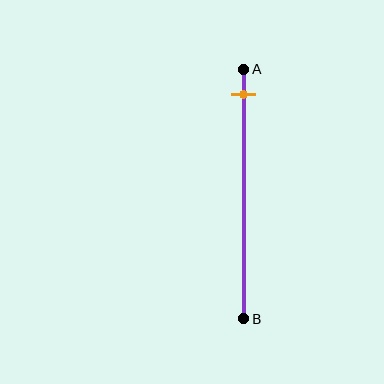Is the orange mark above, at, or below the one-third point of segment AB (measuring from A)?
The orange mark is above the one-third point of segment AB.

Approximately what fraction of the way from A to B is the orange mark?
The orange mark is approximately 10% of the way from A to B.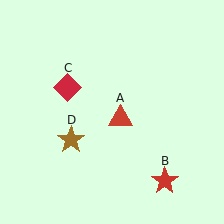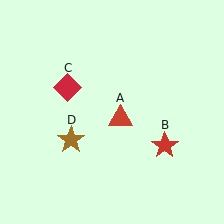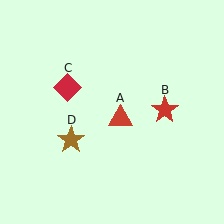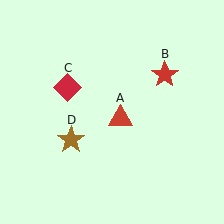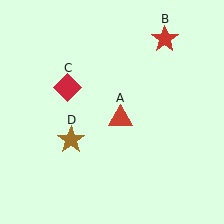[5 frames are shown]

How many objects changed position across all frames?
1 object changed position: red star (object B).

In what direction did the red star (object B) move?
The red star (object B) moved up.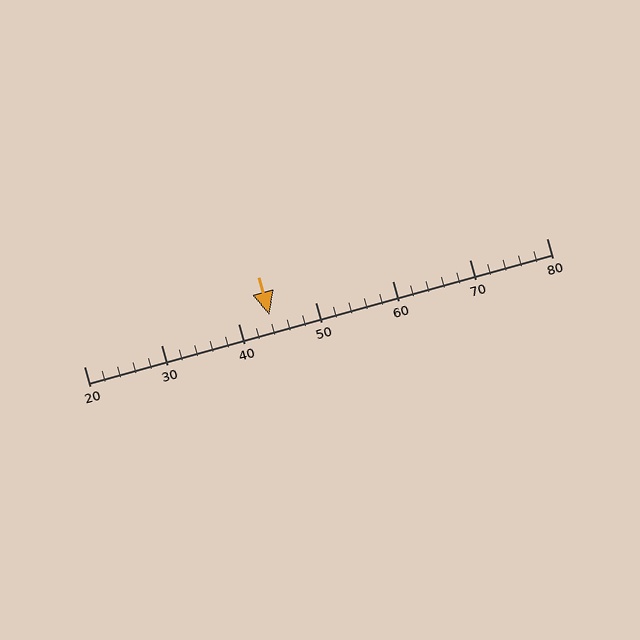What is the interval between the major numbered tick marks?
The major tick marks are spaced 10 units apart.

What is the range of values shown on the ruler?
The ruler shows values from 20 to 80.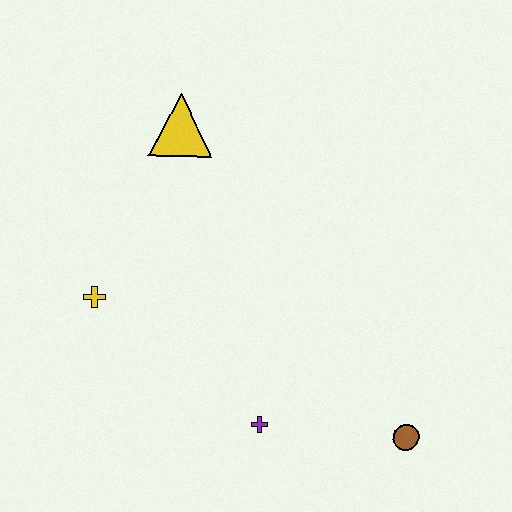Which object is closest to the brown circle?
The purple cross is closest to the brown circle.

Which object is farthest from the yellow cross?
The brown circle is farthest from the yellow cross.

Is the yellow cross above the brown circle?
Yes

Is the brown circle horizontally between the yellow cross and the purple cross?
No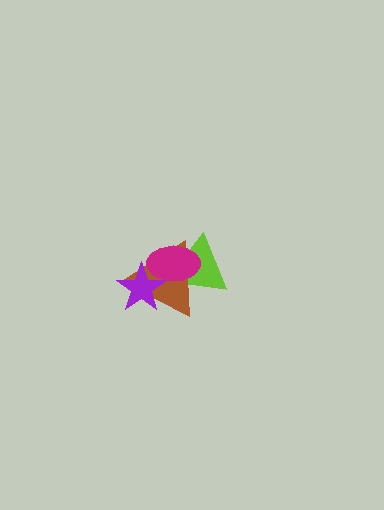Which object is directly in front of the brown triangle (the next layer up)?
The magenta ellipse is directly in front of the brown triangle.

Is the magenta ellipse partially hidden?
Yes, it is partially covered by another shape.